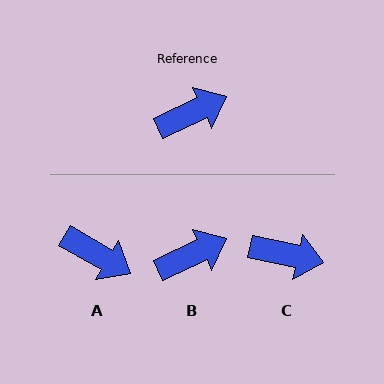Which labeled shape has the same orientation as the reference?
B.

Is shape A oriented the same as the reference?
No, it is off by about 55 degrees.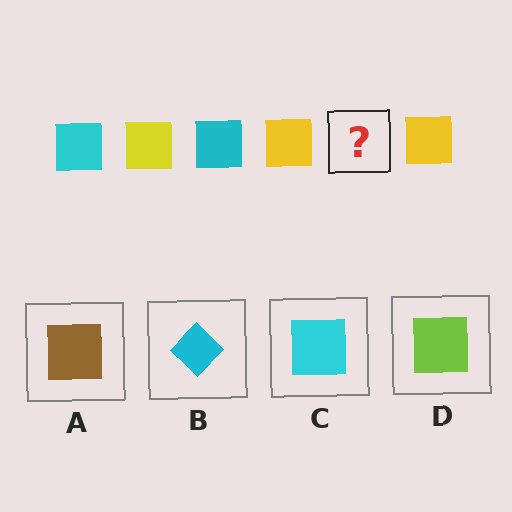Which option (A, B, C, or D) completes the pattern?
C.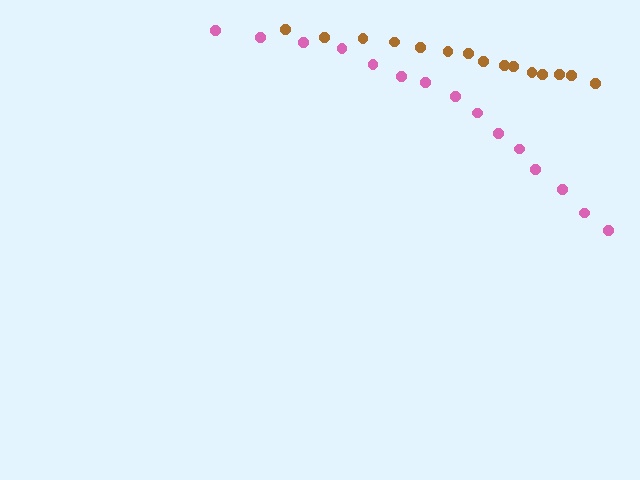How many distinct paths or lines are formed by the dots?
There are 2 distinct paths.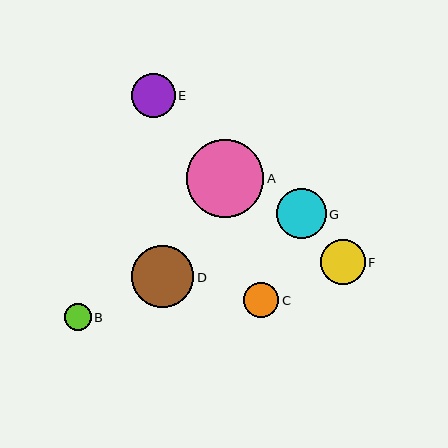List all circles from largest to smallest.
From largest to smallest: A, D, G, F, E, C, B.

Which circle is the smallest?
Circle B is the smallest with a size of approximately 26 pixels.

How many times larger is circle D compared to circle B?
Circle D is approximately 2.3 times the size of circle B.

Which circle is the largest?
Circle A is the largest with a size of approximately 78 pixels.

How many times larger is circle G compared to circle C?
Circle G is approximately 1.4 times the size of circle C.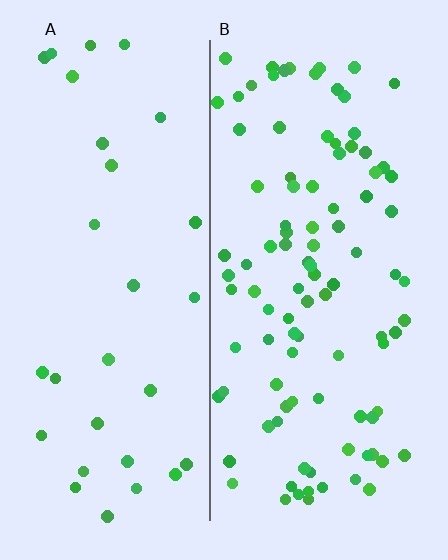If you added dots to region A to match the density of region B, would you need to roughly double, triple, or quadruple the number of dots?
Approximately triple.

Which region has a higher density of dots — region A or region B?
B (the right).